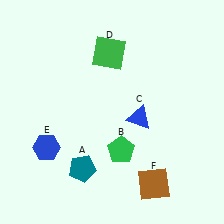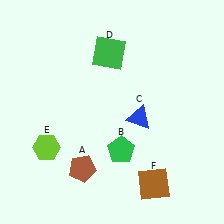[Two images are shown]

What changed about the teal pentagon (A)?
In Image 1, A is teal. In Image 2, it changed to brown.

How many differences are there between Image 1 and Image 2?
There are 2 differences between the two images.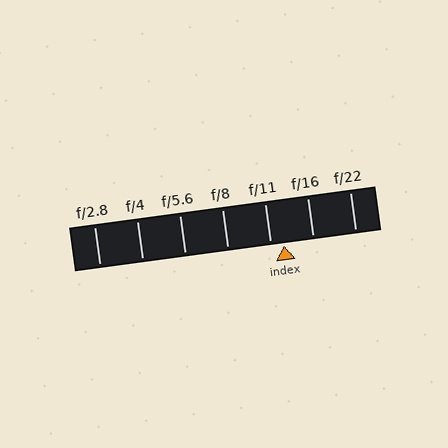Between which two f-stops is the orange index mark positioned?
The index mark is between f/11 and f/16.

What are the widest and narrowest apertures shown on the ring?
The widest aperture shown is f/2.8 and the narrowest is f/22.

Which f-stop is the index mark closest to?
The index mark is closest to f/11.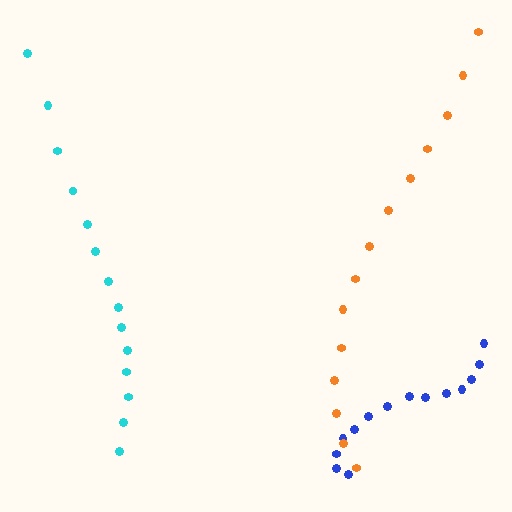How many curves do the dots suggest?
There are 3 distinct paths.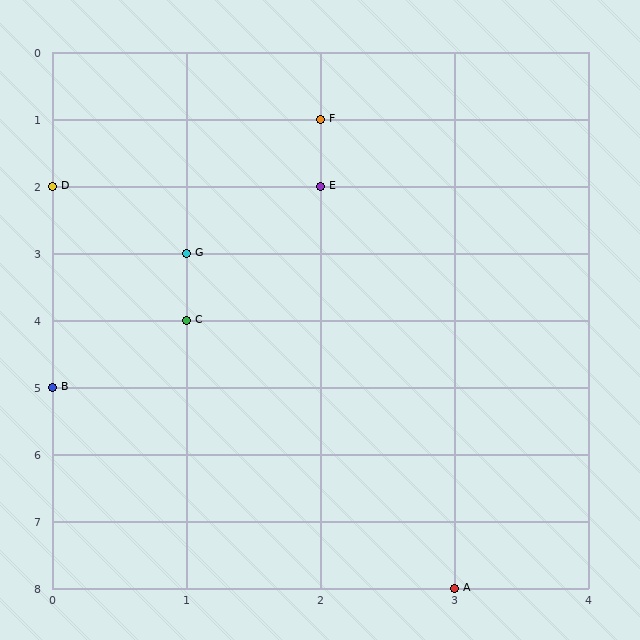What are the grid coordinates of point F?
Point F is at grid coordinates (2, 1).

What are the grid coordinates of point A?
Point A is at grid coordinates (3, 8).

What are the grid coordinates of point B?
Point B is at grid coordinates (0, 5).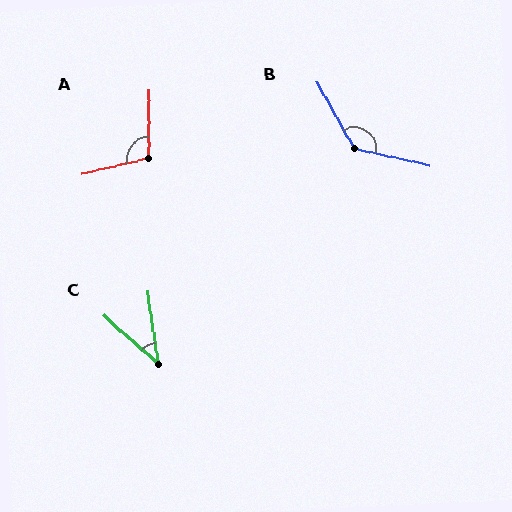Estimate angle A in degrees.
Approximately 103 degrees.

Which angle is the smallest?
C, at approximately 40 degrees.